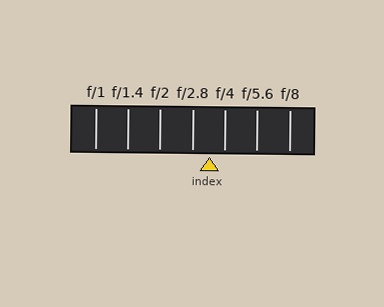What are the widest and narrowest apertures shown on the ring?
The widest aperture shown is f/1 and the narrowest is f/8.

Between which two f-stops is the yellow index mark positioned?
The index mark is between f/2.8 and f/4.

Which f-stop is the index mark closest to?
The index mark is closest to f/4.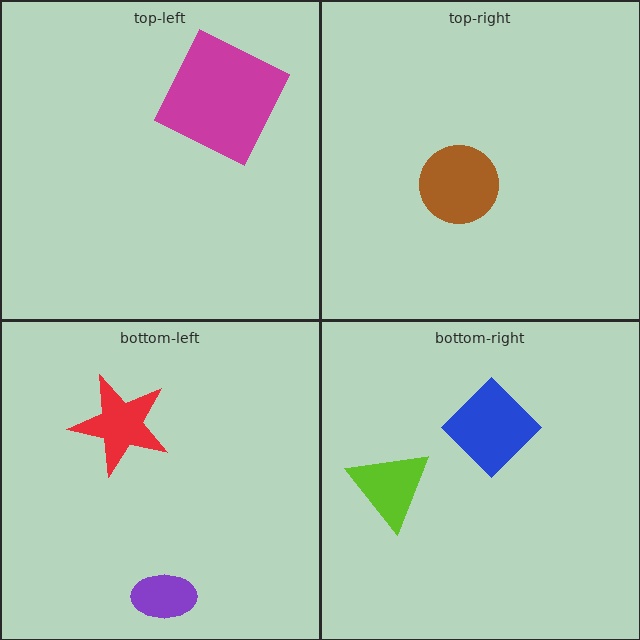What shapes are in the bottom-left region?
The purple ellipse, the red star.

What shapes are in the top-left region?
The magenta square.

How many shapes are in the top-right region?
1.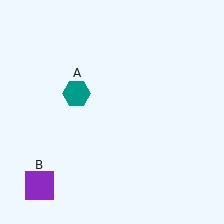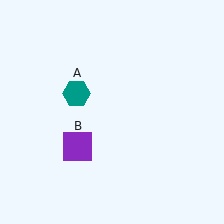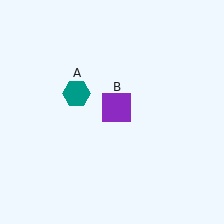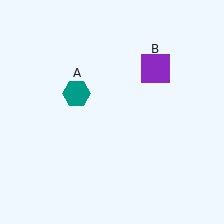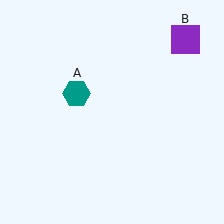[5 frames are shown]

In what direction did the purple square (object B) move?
The purple square (object B) moved up and to the right.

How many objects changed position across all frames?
1 object changed position: purple square (object B).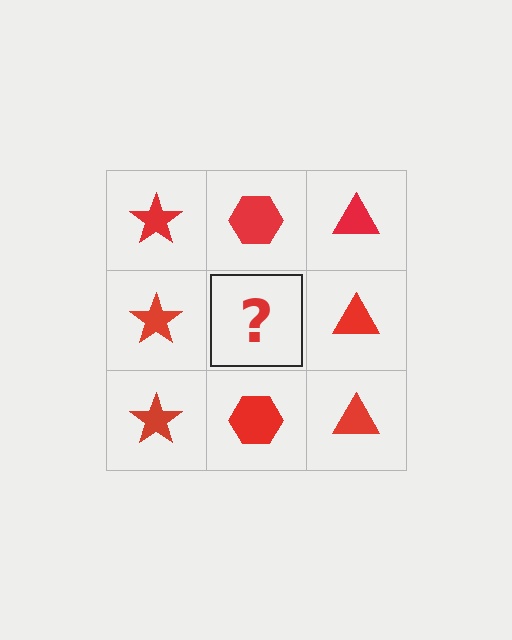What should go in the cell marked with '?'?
The missing cell should contain a red hexagon.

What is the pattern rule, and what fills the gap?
The rule is that each column has a consistent shape. The gap should be filled with a red hexagon.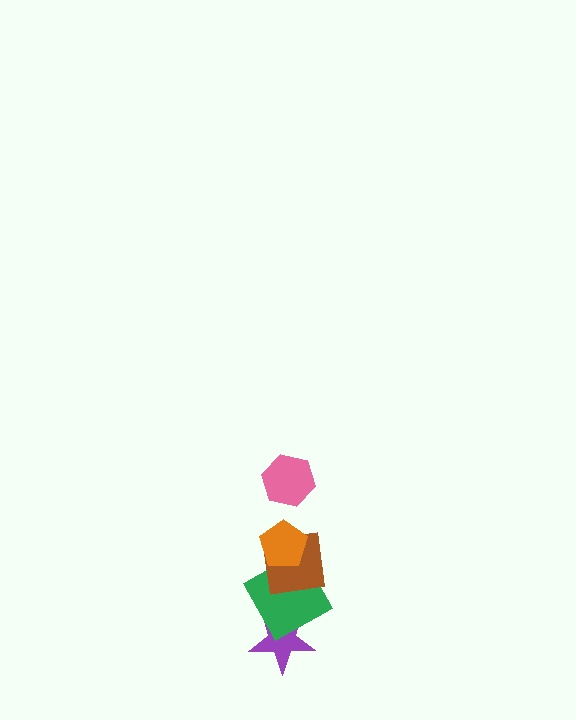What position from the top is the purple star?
The purple star is 5th from the top.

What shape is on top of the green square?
The brown square is on top of the green square.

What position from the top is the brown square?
The brown square is 3rd from the top.